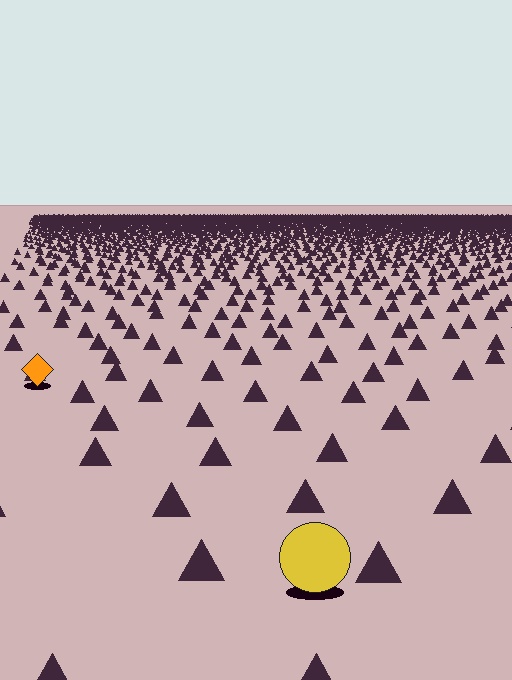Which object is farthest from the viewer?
The orange diamond is farthest from the viewer. It appears smaller and the ground texture around it is denser.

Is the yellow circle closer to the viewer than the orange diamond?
Yes. The yellow circle is closer — you can tell from the texture gradient: the ground texture is coarser near it.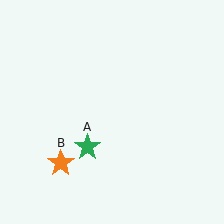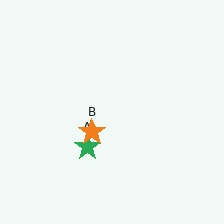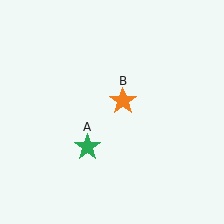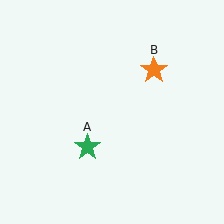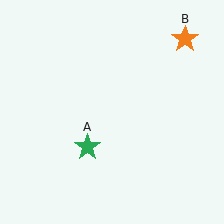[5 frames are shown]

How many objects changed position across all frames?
1 object changed position: orange star (object B).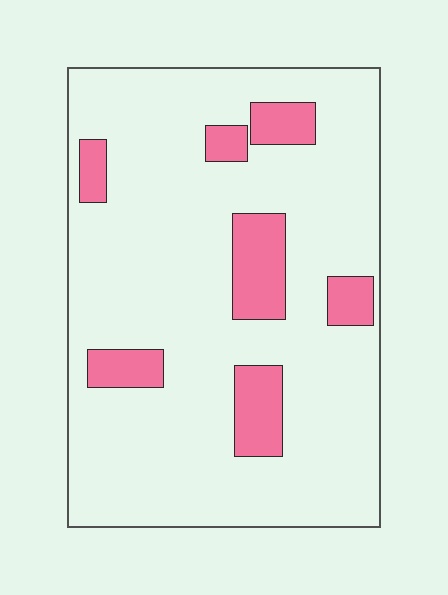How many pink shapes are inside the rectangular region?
7.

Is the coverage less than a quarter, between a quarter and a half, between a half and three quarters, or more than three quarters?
Less than a quarter.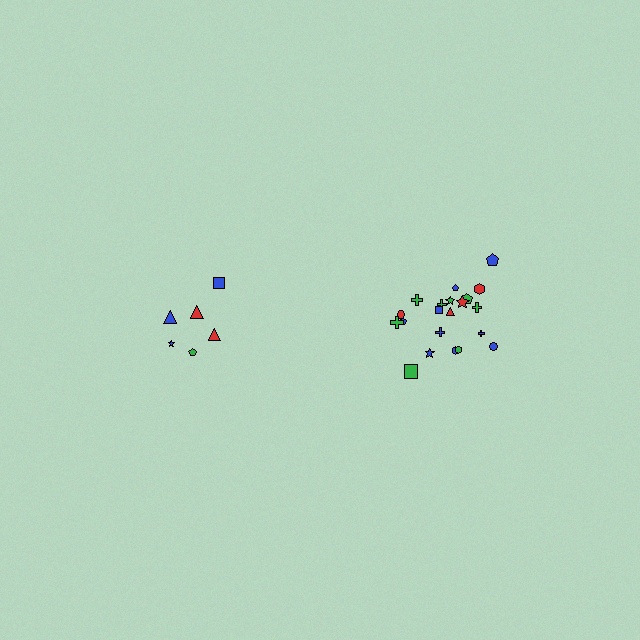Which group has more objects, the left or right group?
The right group.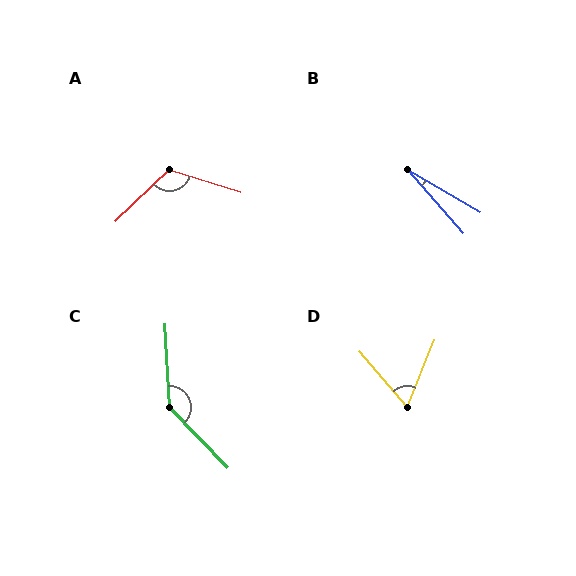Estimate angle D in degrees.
Approximately 63 degrees.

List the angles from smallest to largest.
B (18°), D (63°), A (119°), C (139°).